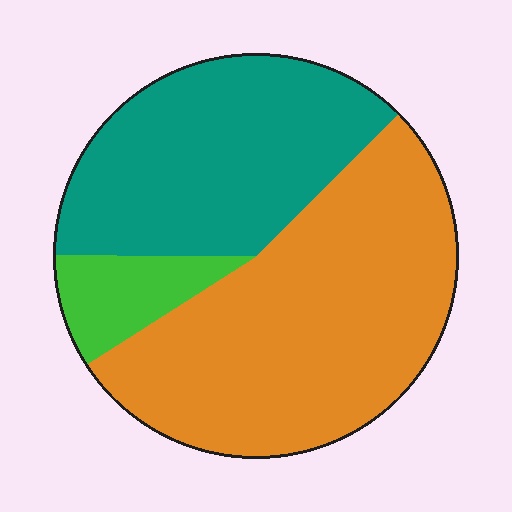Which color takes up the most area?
Orange, at roughly 55%.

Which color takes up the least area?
Green, at roughly 10%.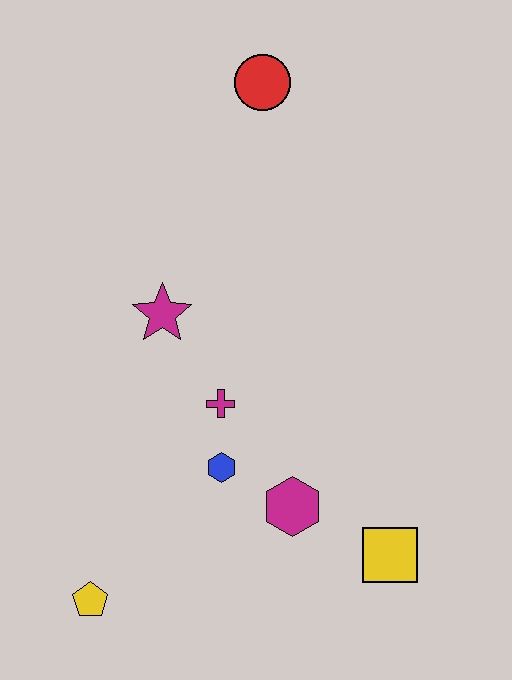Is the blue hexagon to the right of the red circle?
No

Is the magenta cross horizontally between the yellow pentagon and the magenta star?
No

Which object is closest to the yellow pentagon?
The blue hexagon is closest to the yellow pentagon.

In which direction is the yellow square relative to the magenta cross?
The yellow square is to the right of the magenta cross.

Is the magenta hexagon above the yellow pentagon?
Yes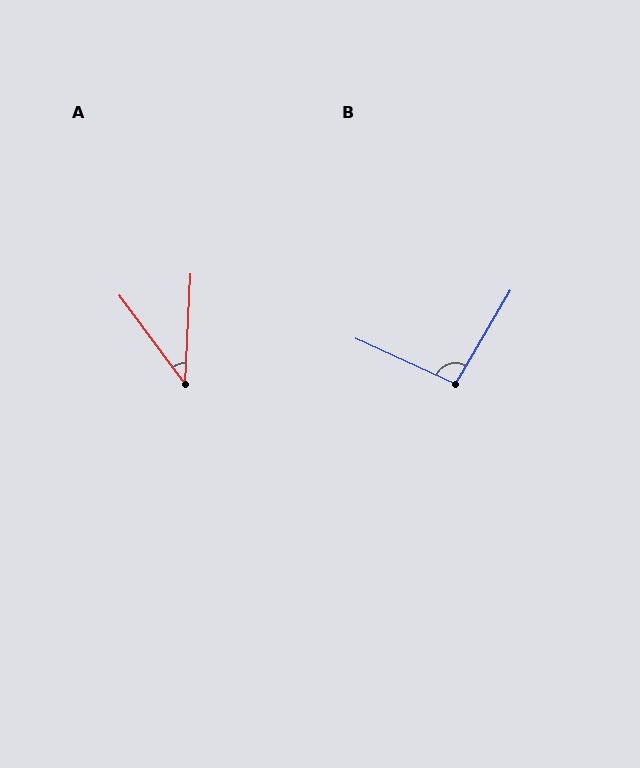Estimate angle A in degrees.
Approximately 39 degrees.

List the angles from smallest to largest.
A (39°), B (96°).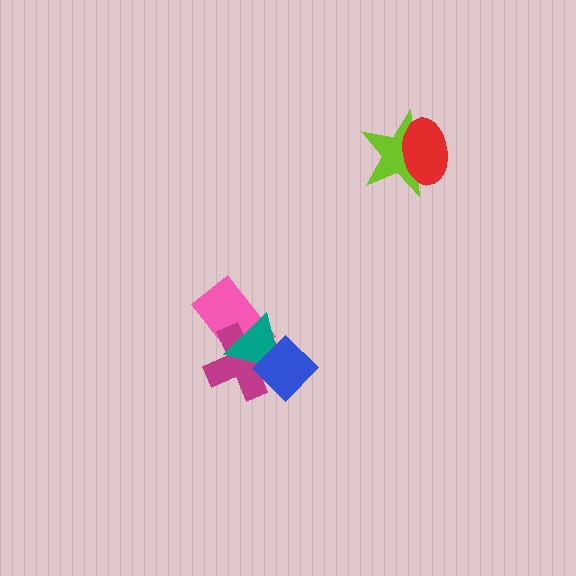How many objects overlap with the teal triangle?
3 objects overlap with the teal triangle.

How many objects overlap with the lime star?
1 object overlaps with the lime star.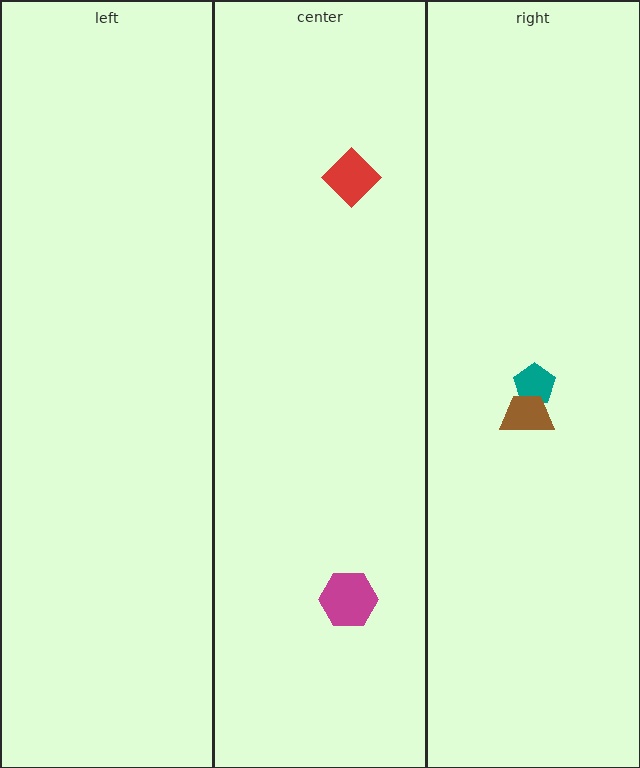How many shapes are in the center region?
2.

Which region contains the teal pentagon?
The right region.